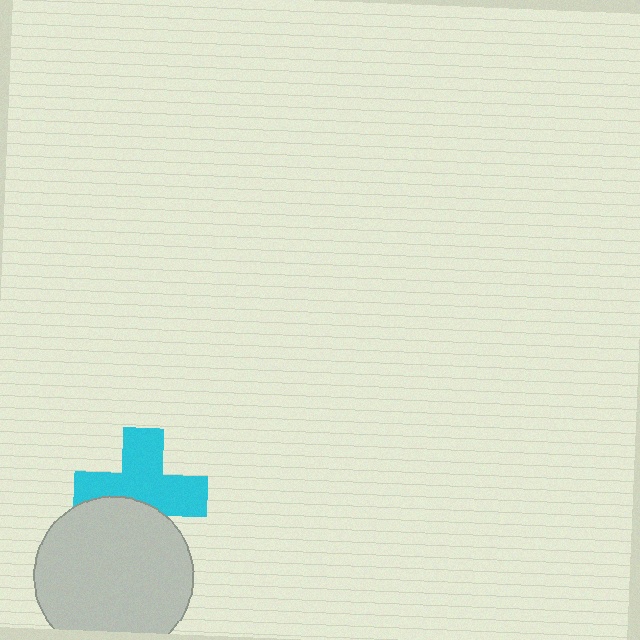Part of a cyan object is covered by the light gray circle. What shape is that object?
It is a cross.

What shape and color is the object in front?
The object in front is a light gray circle.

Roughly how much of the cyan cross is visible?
Most of it is visible (roughly 66%).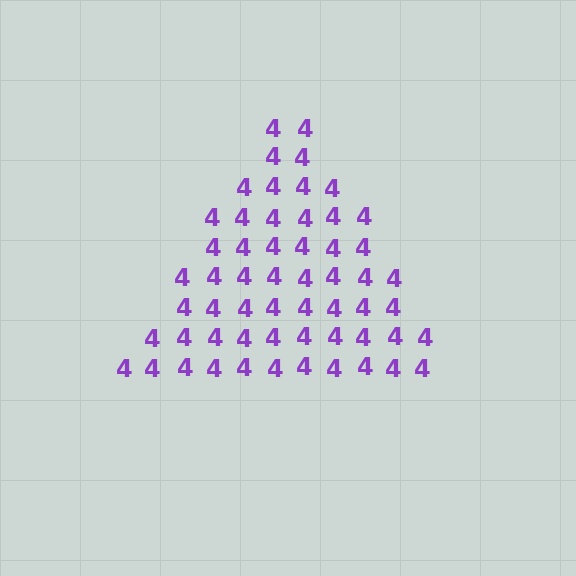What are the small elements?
The small elements are digit 4's.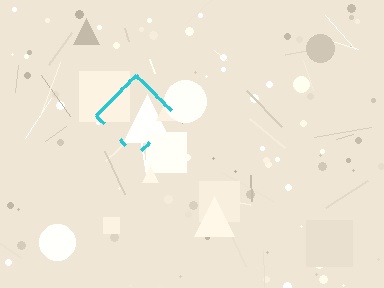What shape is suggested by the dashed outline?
The dashed outline suggests a diamond.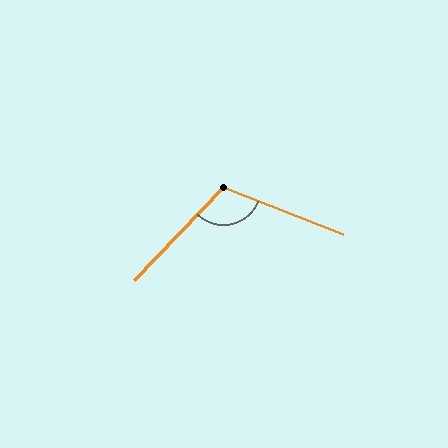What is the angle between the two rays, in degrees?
Approximately 112 degrees.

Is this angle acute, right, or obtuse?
It is obtuse.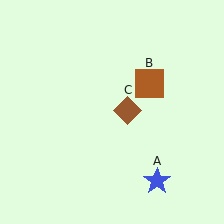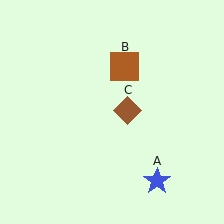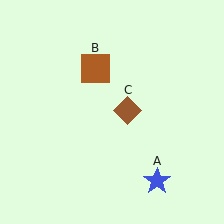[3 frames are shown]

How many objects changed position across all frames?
1 object changed position: brown square (object B).